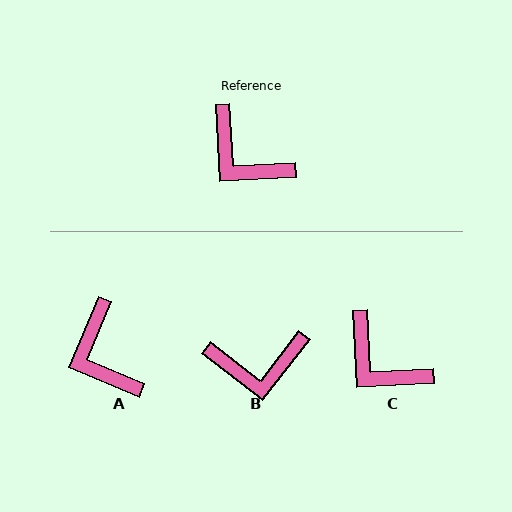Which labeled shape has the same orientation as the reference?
C.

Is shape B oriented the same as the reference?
No, it is off by about 49 degrees.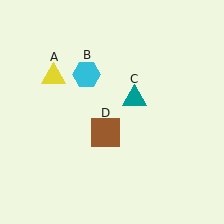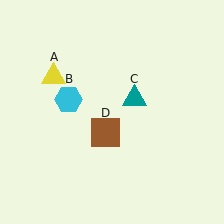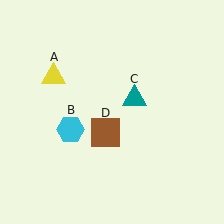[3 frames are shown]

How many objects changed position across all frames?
1 object changed position: cyan hexagon (object B).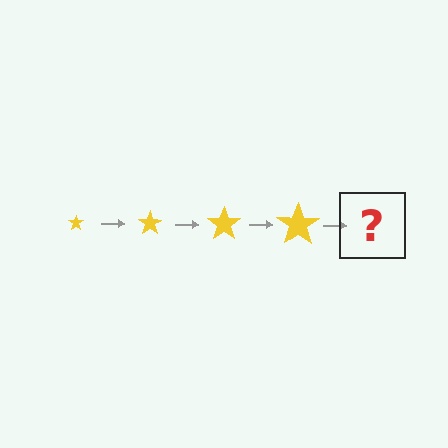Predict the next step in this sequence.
The next step is a yellow star, larger than the previous one.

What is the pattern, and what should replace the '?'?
The pattern is that the star gets progressively larger each step. The '?' should be a yellow star, larger than the previous one.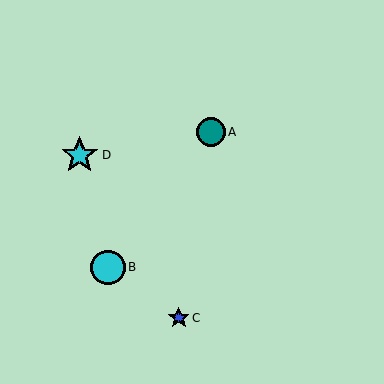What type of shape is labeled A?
Shape A is a teal circle.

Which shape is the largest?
The cyan star (labeled D) is the largest.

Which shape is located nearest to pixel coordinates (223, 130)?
The teal circle (labeled A) at (211, 132) is nearest to that location.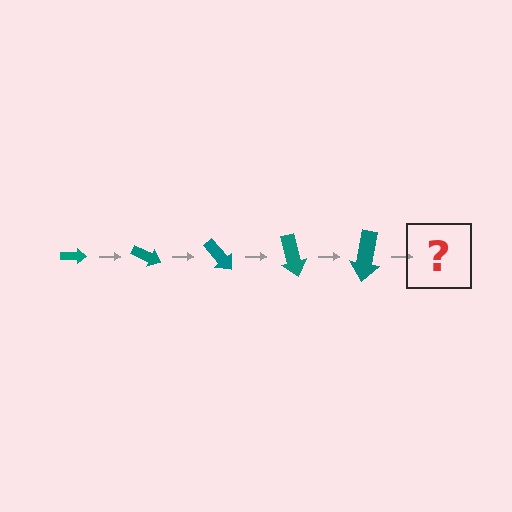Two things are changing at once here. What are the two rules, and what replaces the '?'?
The two rules are that the arrow grows larger each step and it rotates 25 degrees each step. The '?' should be an arrow, larger than the previous one and rotated 125 degrees from the start.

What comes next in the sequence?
The next element should be an arrow, larger than the previous one and rotated 125 degrees from the start.